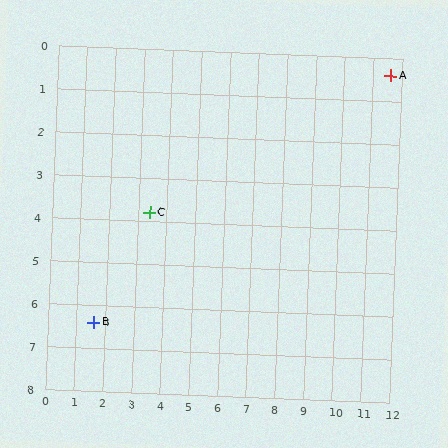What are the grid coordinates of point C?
Point C is at approximately (3.4, 3.8).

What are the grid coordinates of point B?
Point B is at approximately (1.6, 6.4).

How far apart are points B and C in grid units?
Points B and C are about 3.2 grid units apart.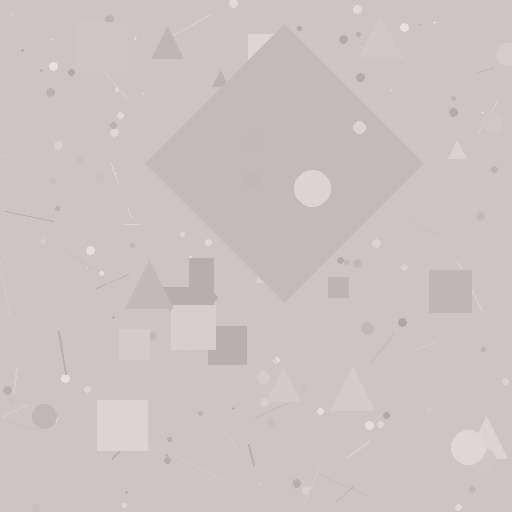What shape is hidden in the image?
A diamond is hidden in the image.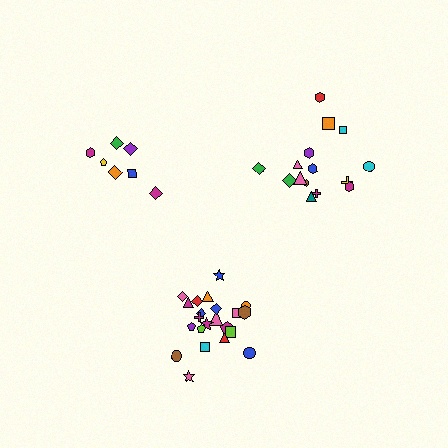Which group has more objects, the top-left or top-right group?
The top-right group.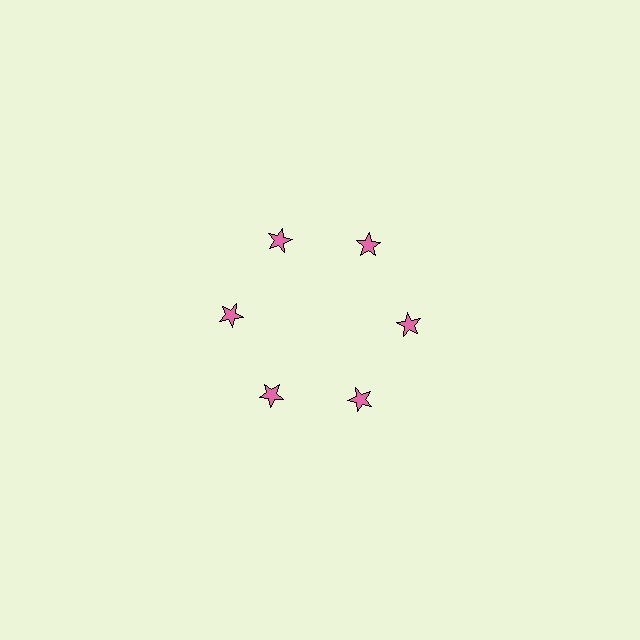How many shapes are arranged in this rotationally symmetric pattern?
There are 6 shapes, arranged in 6 groups of 1.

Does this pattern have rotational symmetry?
Yes, this pattern has 6-fold rotational symmetry. It looks the same after rotating 60 degrees around the center.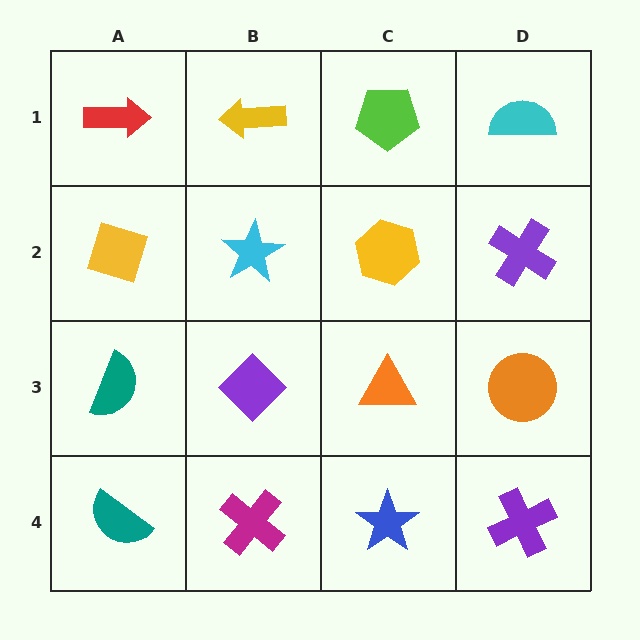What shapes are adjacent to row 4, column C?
An orange triangle (row 3, column C), a magenta cross (row 4, column B), a purple cross (row 4, column D).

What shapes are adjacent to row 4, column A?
A teal semicircle (row 3, column A), a magenta cross (row 4, column B).